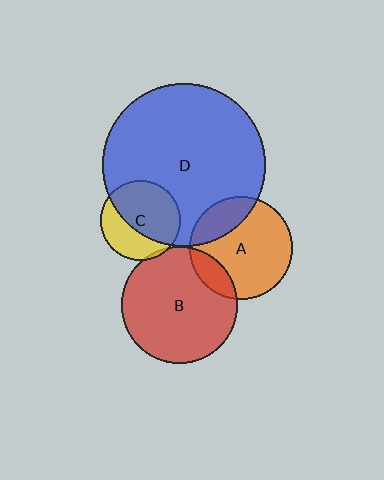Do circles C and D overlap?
Yes.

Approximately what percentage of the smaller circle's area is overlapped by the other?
Approximately 65%.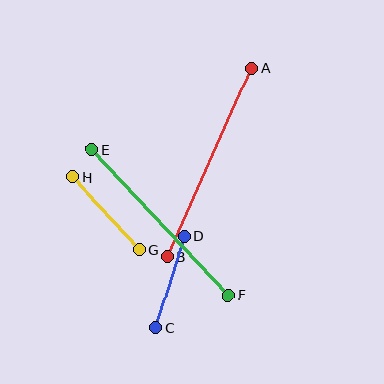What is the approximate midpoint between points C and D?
The midpoint is at approximately (170, 282) pixels.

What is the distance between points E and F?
The distance is approximately 200 pixels.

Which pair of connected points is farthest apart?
Points A and B are farthest apart.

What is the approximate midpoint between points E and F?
The midpoint is at approximately (160, 222) pixels.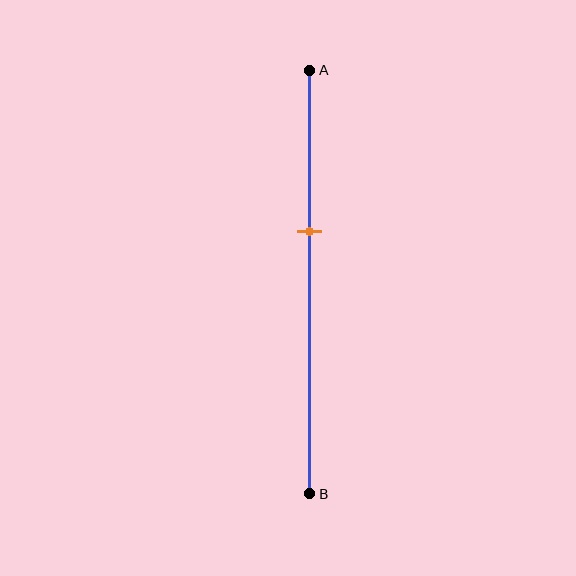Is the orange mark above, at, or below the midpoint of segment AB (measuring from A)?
The orange mark is above the midpoint of segment AB.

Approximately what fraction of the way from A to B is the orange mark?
The orange mark is approximately 40% of the way from A to B.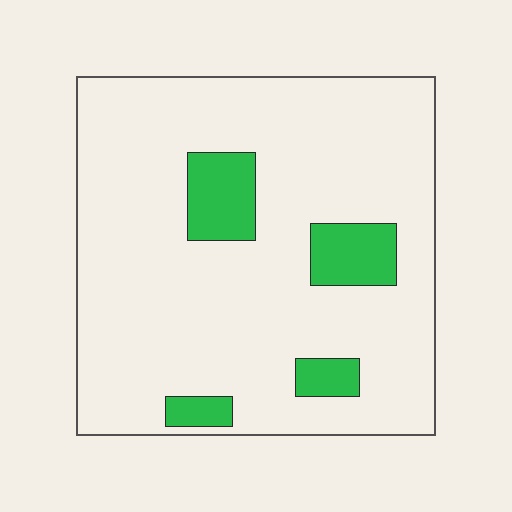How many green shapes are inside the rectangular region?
4.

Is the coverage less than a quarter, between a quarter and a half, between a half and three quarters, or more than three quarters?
Less than a quarter.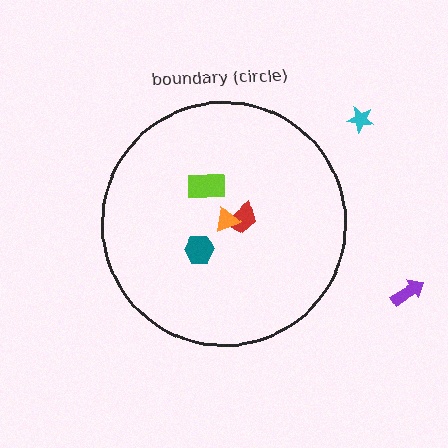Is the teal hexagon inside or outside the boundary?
Inside.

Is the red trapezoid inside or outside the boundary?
Inside.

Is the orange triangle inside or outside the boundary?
Inside.